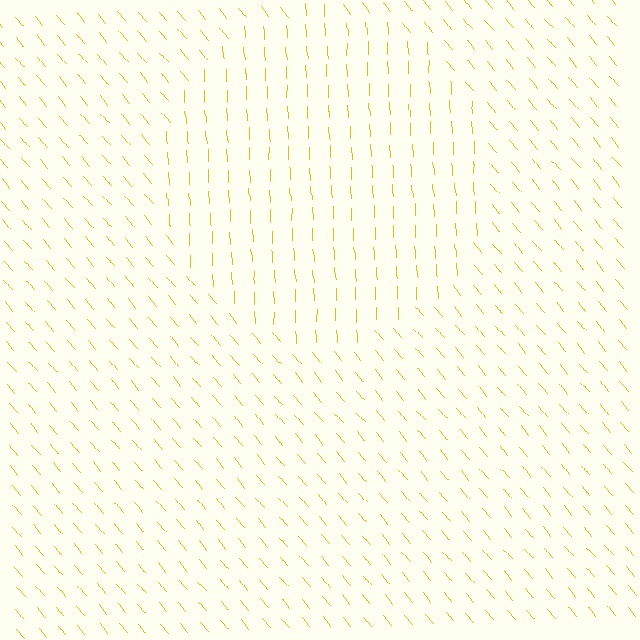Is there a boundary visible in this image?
Yes, there is a texture boundary formed by a change in line orientation.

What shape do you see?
I see a circle.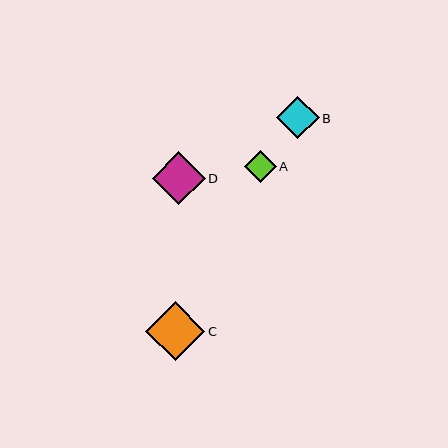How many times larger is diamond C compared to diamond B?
Diamond C is approximately 1.4 times the size of diamond B.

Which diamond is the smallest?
Diamond A is the smallest with a size of approximately 32 pixels.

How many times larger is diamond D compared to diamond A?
Diamond D is approximately 1.7 times the size of diamond A.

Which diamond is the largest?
Diamond C is the largest with a size of approximately 59 pixels.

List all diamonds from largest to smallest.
From largest to smallest: C, D, B, A.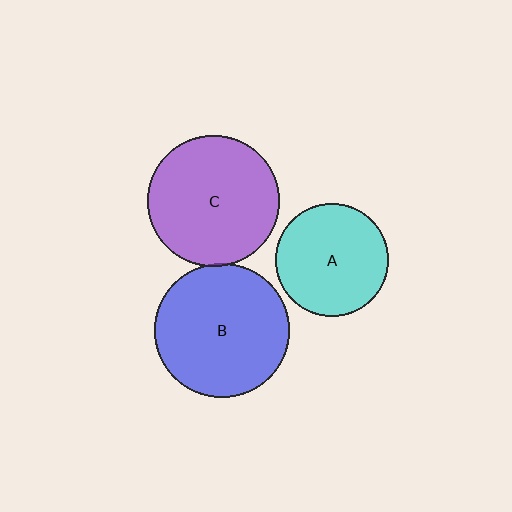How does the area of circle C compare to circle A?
Approximately 1.4 times.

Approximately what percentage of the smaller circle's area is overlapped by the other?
Approximately 5%.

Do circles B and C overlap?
Yes.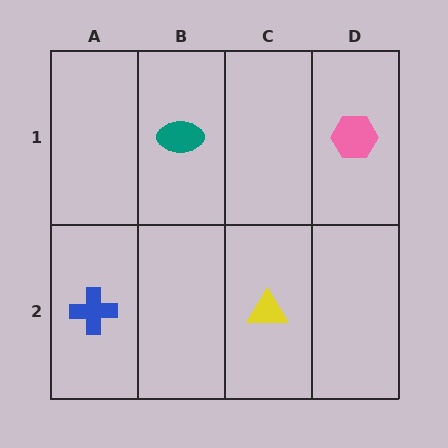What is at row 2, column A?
A blue cross.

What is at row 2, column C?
A yellow triangle.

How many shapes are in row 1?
2 shapes.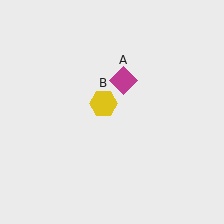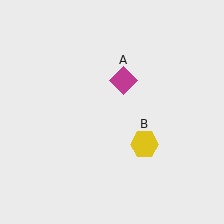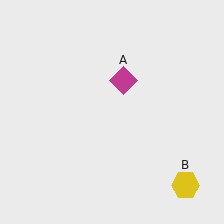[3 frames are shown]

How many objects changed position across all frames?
1 object changed position: yellow hexagon (object B).